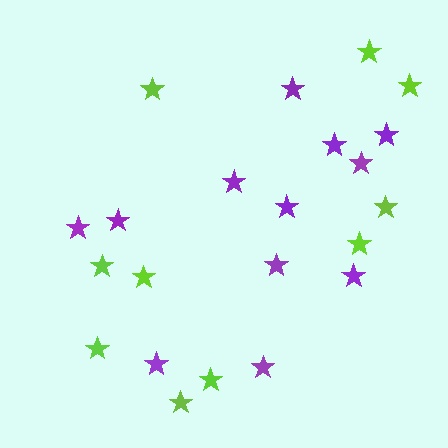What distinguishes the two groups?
There are 2 groups: one group of lime stars (10) and one group of purple stars (12).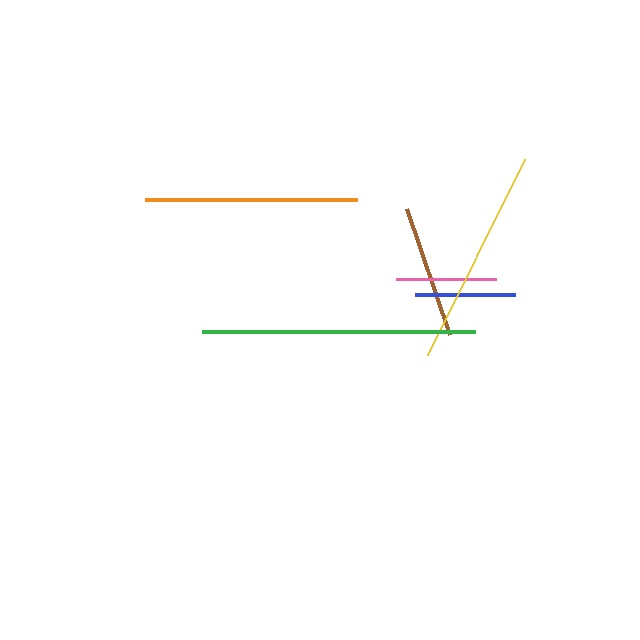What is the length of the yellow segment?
The yellow segment is approximately 218 pixels long.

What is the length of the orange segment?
The orange segment is approximately 212 pixels long.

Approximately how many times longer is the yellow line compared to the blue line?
The yellow line is approximately 2.2 times the length of the blue line.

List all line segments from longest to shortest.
From longest to shortest: green, yellow, orange, brown, blue, pink.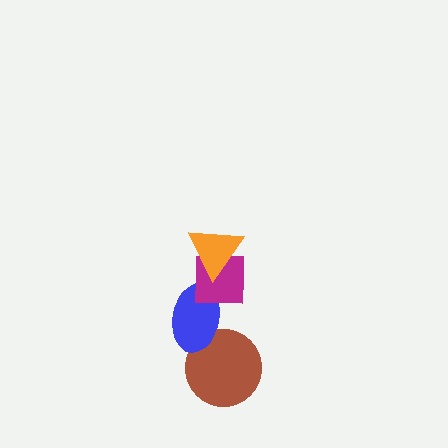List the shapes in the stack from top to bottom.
From top to bottom: the orange triangle, the magenta square, the blue ellipse, the brown circle.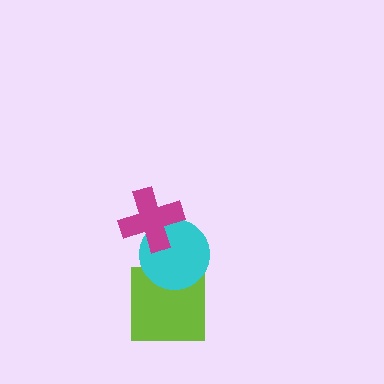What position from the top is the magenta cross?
The magenta cross is 1st from the top.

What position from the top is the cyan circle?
The cyan circle is 2nd from the top.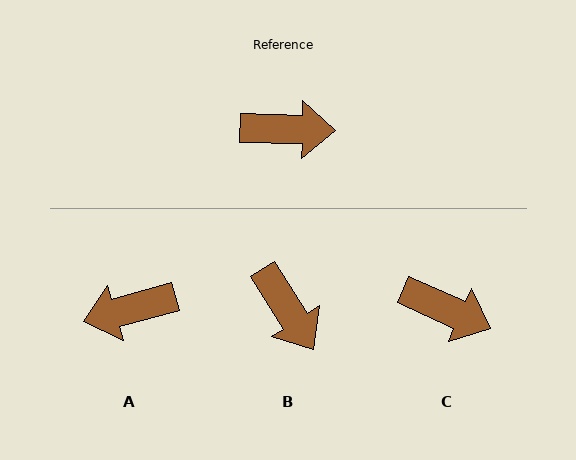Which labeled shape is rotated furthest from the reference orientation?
A, about 163 degrees away.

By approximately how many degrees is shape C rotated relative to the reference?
Approximately 23 degrees clockwise.